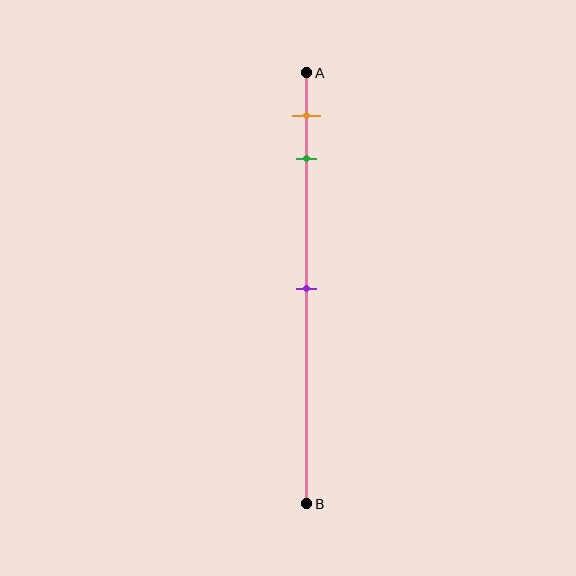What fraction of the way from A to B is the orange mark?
The orange mark is approximately 10% (0.1) of the way from A to B.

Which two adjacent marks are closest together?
The orange and green marks are the closest adjacent pair.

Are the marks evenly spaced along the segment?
No, the marks are not evenly spaced.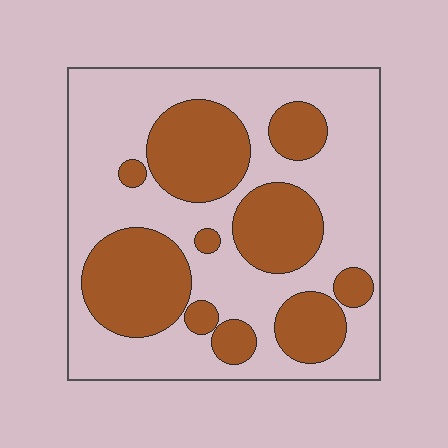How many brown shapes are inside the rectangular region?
10.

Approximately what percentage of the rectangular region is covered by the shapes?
Approximately 40%.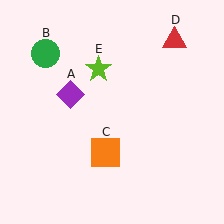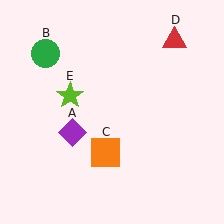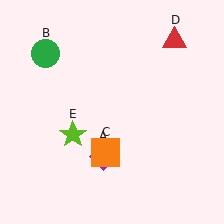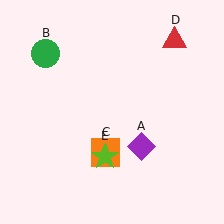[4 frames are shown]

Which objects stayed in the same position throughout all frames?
Green circle (object B) and orange square (object C) and red triangle (object D) remained stationary.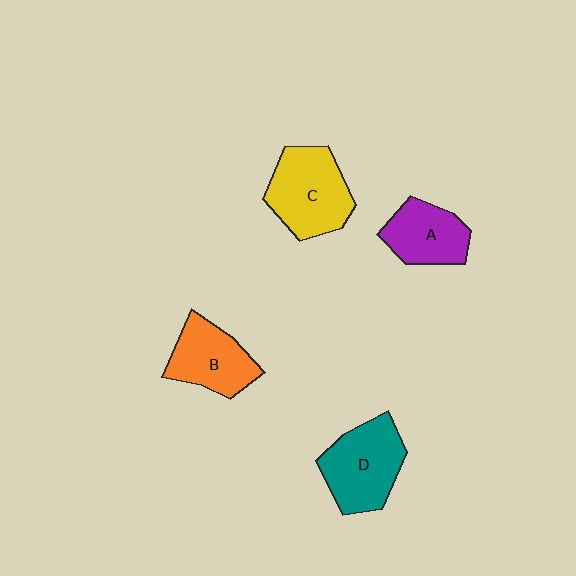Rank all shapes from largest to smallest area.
From largest to smallest: C (yellow), D (teal), B (orange), A (purple).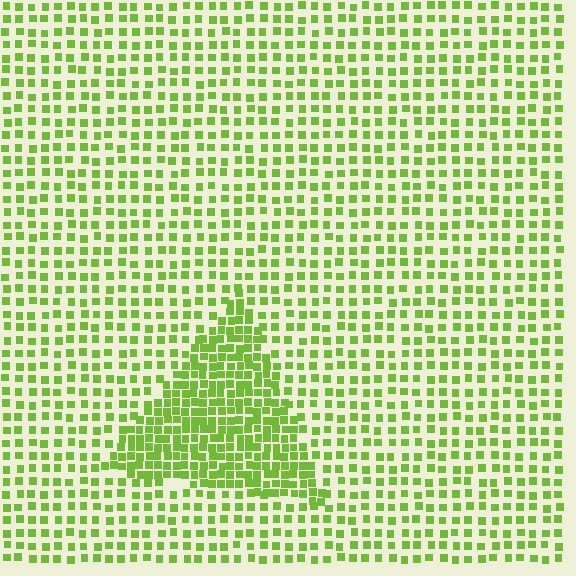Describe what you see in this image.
The image contains small lime elements arranged at two different densities. A triangle-shaped region is visible where the elements are more densely packed than the surrounding area.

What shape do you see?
I see a triangle.